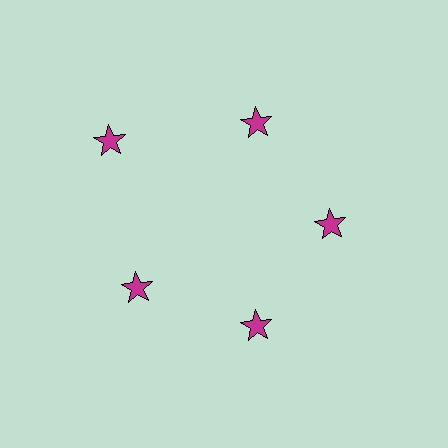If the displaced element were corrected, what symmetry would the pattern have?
It would have 5-fold rotational symmetry — the pattern would map onto itself every 72 degrees.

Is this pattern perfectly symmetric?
No. The 5 magenta stars are arranged in a ring, but one element near the 10 o'clock position is pushed outward from the center, breaking the 5-fold rotational symmetry.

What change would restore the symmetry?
The symmetry would be restored by moving it inward, back onto the ring so that all 5 stars sit at equal angles and equal distance from the center.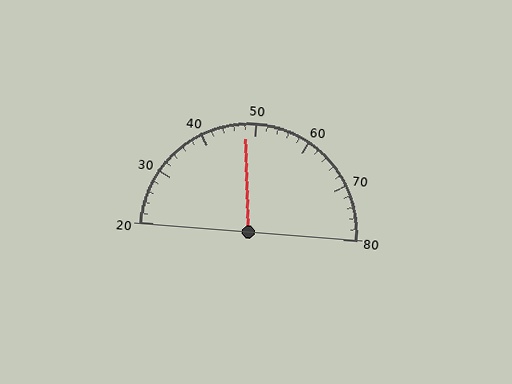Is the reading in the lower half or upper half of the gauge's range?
The reading is in the lower half of the range (20 to 80).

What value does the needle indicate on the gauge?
The needle indicates approximately 48.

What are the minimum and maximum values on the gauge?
The gauge ranges from 20 to 80.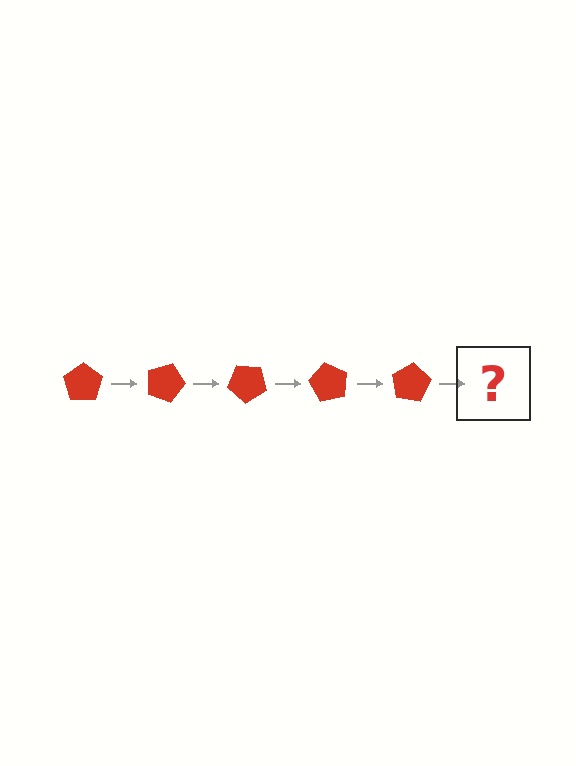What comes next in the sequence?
The next element should be a red pentagon rotated 100 degrees.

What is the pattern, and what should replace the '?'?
The pattern is that the pentagon rotates 20 degrees each step. The '?' should be a red pentagon rotated 100 degrees.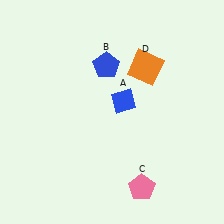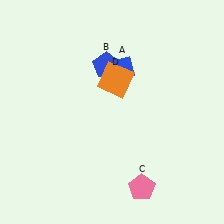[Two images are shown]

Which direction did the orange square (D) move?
The orange square (D) moved left.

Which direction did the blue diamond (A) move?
The blue diamond (A) moved up.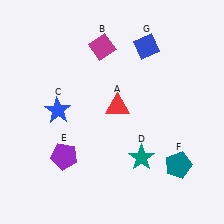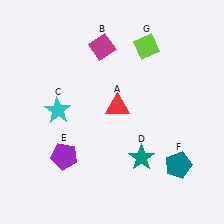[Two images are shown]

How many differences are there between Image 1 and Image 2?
There are 2 differences between the two images.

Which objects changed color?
C changed from blue to cyan. G changed from blue to lime.